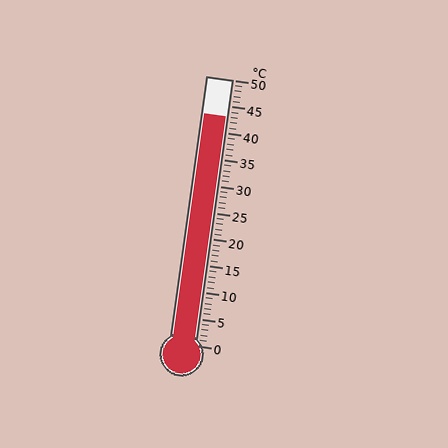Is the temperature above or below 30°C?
The temperature is above 30°C.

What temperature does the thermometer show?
The thermometer shows approximately 43°C.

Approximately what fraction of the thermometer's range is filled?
The thermometer is filled to approximately 85% of its range.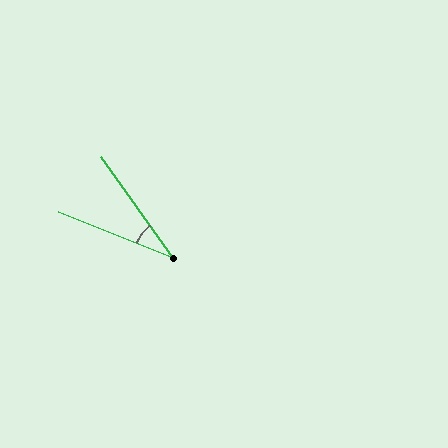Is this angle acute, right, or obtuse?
It is acute.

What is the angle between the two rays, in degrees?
Approximately 33 degrees.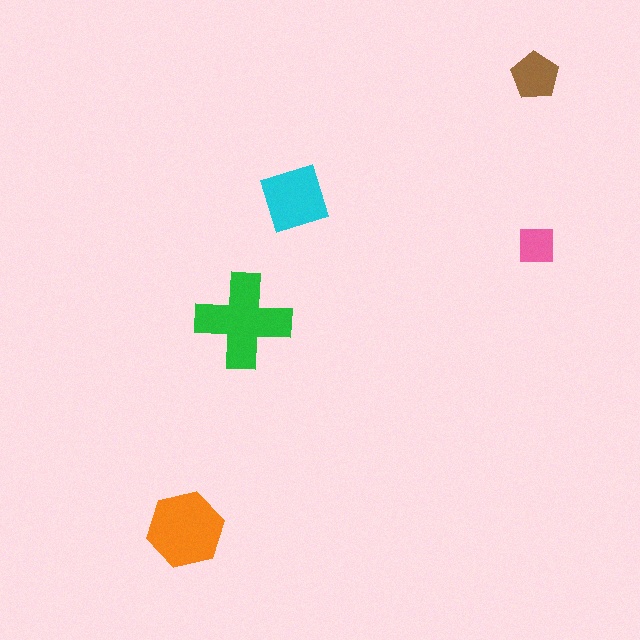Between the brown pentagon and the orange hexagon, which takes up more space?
The orange hexagon.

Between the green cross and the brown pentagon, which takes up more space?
The green cross.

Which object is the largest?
The green cross.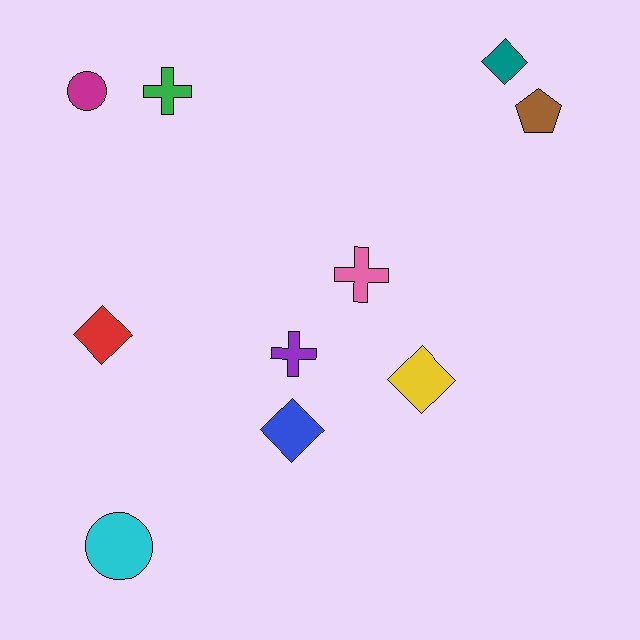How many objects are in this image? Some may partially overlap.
There are 10 objects.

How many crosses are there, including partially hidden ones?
There are 3 crosses.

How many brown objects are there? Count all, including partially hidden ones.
There is 1 brown object.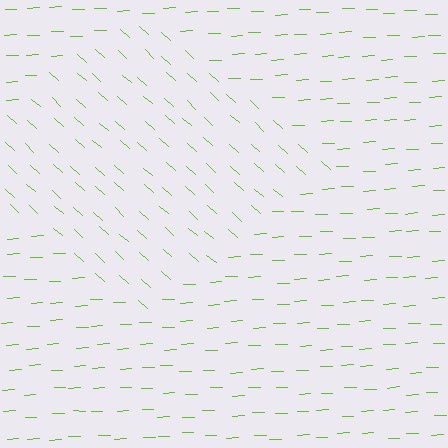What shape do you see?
I see a diamond.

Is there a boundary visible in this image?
Yes, there is a texture boundary formed by a change in line orientation.